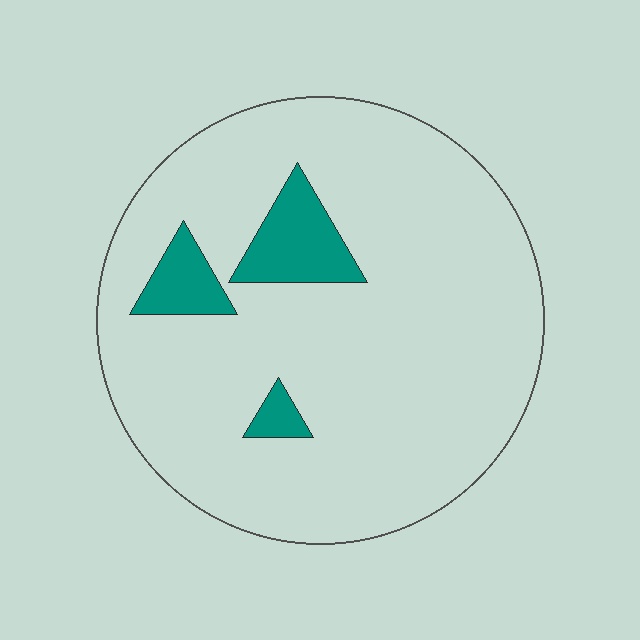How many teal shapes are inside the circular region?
3.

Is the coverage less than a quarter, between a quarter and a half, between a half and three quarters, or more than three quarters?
Less than a quarter.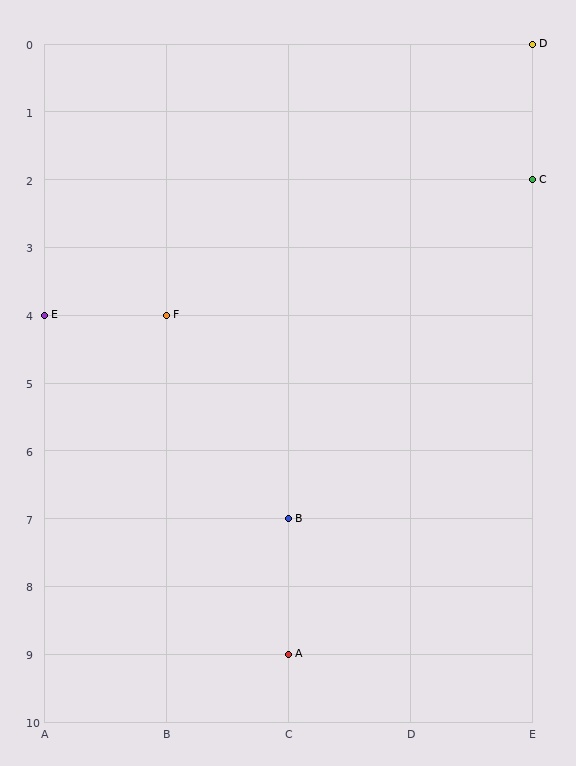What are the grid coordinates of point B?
Point B is at grid coordinates (C, 7).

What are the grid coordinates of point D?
Point D is at grid coordinates (E, 0).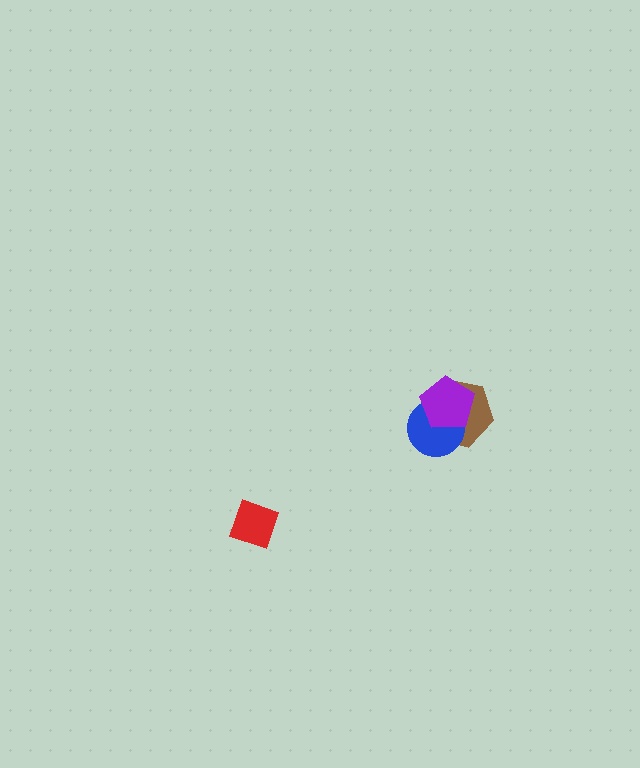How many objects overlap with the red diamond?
0 objects overlap with the red diamond.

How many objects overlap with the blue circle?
2 objects overlap with the blue circle.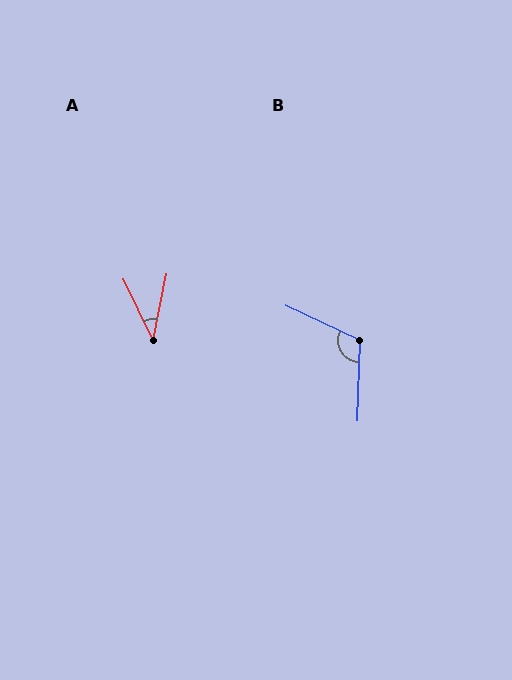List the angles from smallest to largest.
A (38°), B (113°).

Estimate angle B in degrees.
Approximately 113 degrees.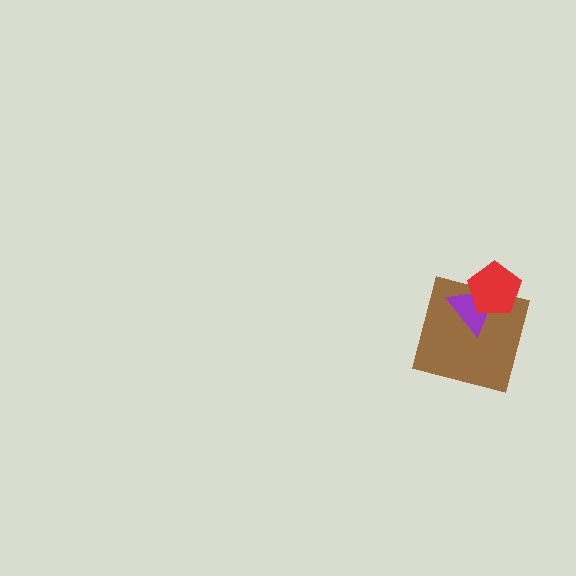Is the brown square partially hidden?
Yes, it is partially covered by another shape.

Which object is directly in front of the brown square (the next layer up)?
The purple triangle is directly in front of the brown square.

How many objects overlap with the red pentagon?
2 objects overlap with the red pentagon.